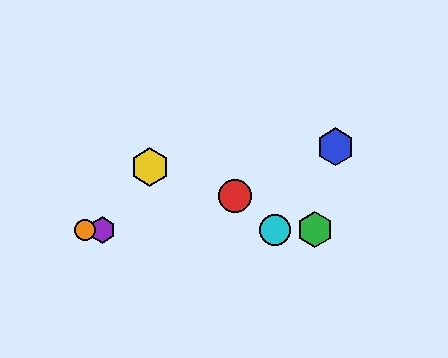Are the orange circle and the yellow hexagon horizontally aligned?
No, the orange circle is at y≈230 and the yellow hexagon is at y≈167.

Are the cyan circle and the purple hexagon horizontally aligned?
Yes, both are at y≈230.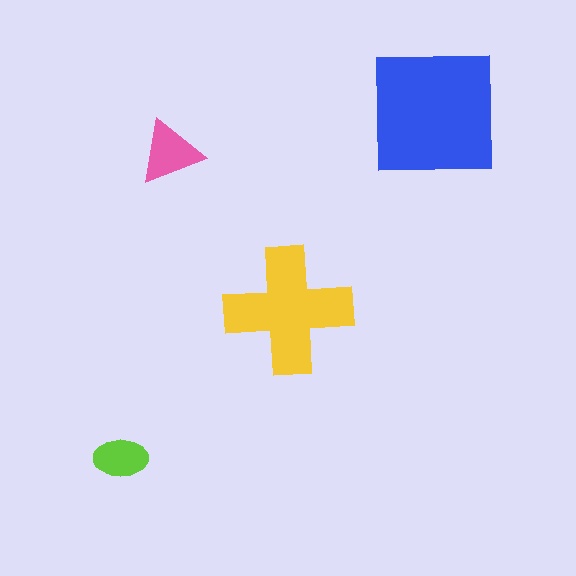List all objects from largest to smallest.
The blue square, the yellow cross, the pink triangle, the lime ellipse.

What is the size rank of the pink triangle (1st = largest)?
3rd.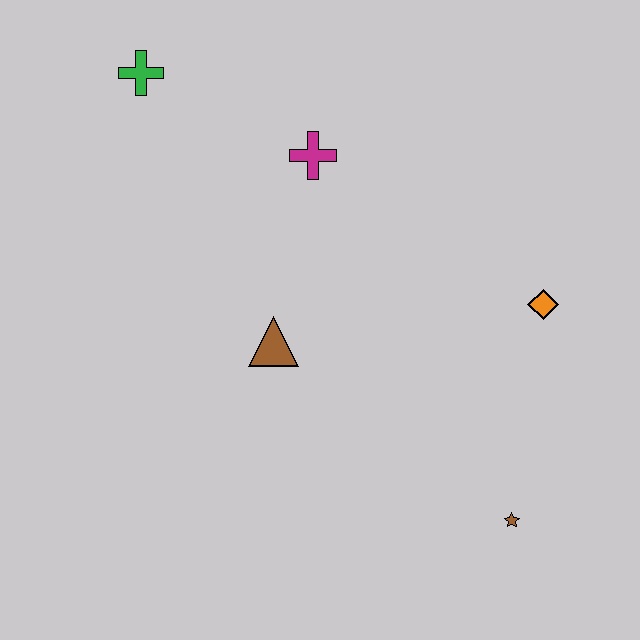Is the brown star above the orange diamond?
No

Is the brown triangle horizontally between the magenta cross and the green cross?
Yes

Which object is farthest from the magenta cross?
The brown star is farthest from the magenta cross.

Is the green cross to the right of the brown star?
No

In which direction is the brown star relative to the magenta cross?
The brown star is below the magenta cross.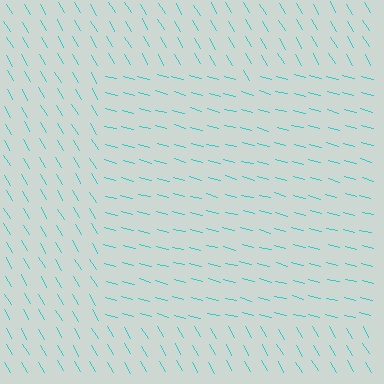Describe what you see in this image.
The image is filled with small cyan line segments. A rectangle region in the image has lines oriented differently from the surrounding lines, creating a visible texture boundary.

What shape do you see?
I see a rectangle.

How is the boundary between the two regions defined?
The boundary is defined purely by a change in line orientation (approximately 45 degrees difference). All lines are the same color and thickness.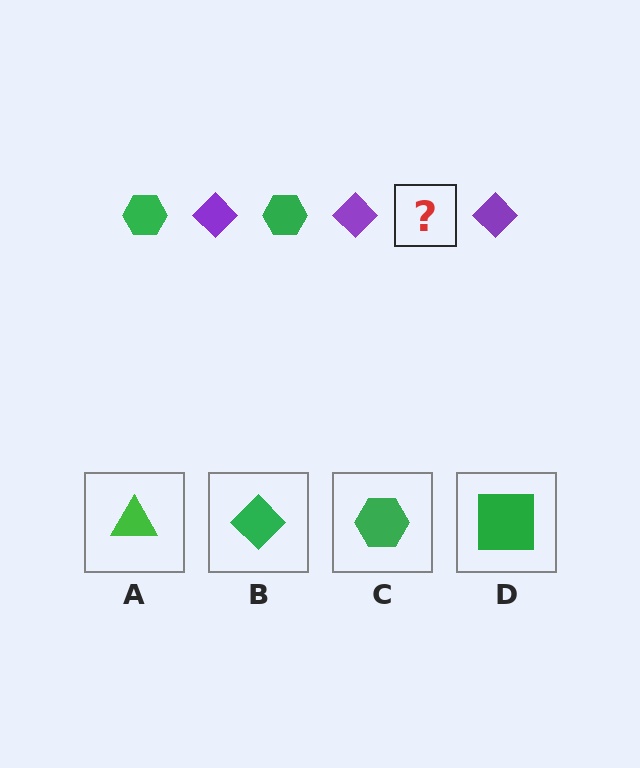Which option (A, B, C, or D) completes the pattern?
C.